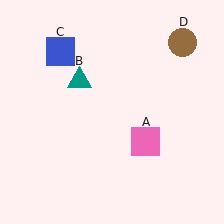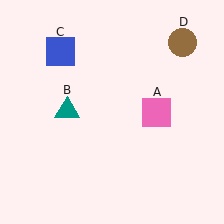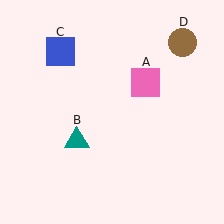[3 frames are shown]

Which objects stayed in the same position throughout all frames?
Blue square (object C) and brown circle (object D) remained stationary.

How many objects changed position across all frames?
2 objects changed position: pink square (object A), teal triangle (object B).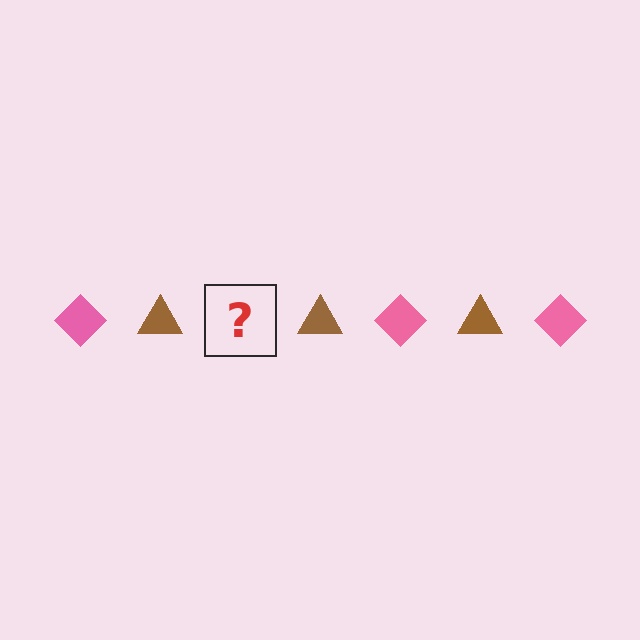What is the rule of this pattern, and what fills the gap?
The rule is that the pattern alternates between pink diamond and brown triangle. The gap should be filled with a pink diamond.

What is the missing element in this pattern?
The missing element is a pink diamond.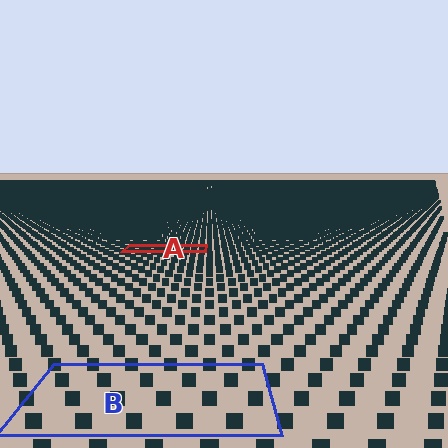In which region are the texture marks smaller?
The texture marks are smaller in region A, because it is farther away.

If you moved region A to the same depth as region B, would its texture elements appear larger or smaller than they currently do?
They would appear larger. At a closer depth, the same texture elements are projected at a bigger on-screen size.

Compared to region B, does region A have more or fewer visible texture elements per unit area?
Region A has more texture elements per unit area — they are packed more densely because it is farther away.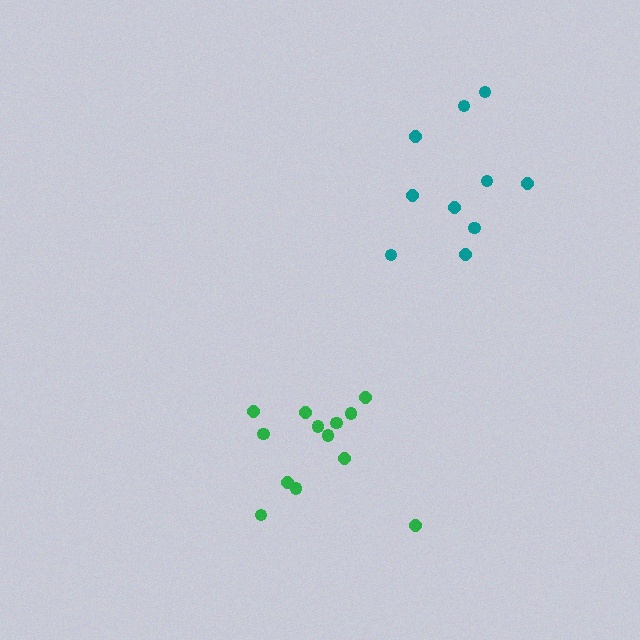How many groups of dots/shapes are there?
There are 2 groups.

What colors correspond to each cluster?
The clusters are colored: green, teal.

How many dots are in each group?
Group 1: 13 dots, Group 2: 10 dots (23 total).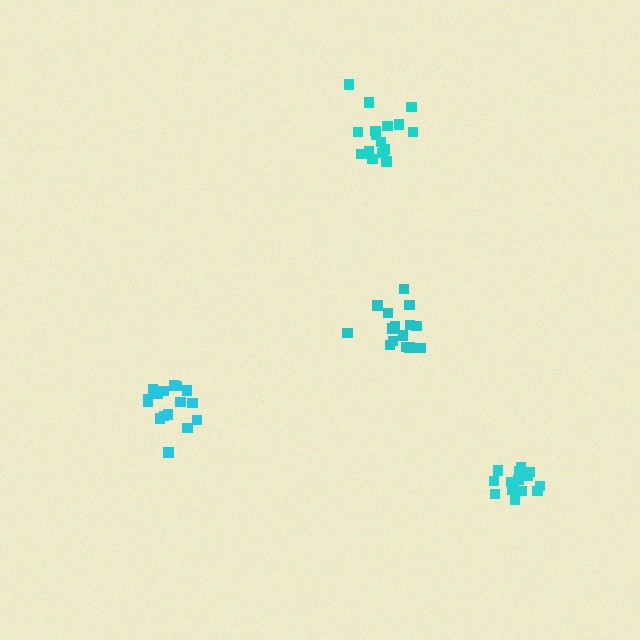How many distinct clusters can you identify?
There are 4 distinct clusters.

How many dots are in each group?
Group 1: 16 dots, Group 2: 16 dots, Group 3: 15 dots, Group 4: 16 dots (63 total).